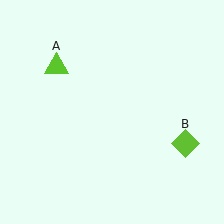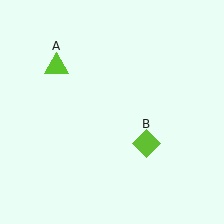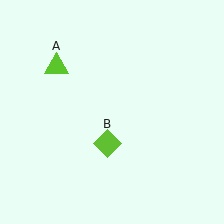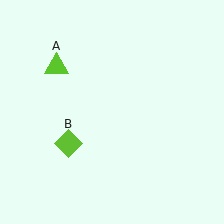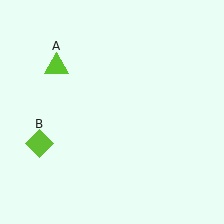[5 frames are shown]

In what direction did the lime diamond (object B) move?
The lime diamond (object B) moved left.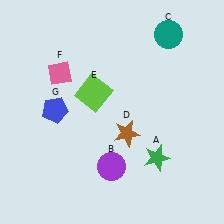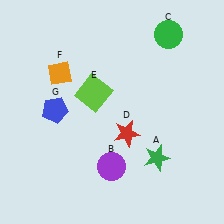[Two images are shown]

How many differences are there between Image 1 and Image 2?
There are 3 differences between the two images.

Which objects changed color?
C changed from teal to green. D changed from brown to red. F changed from pink to orange.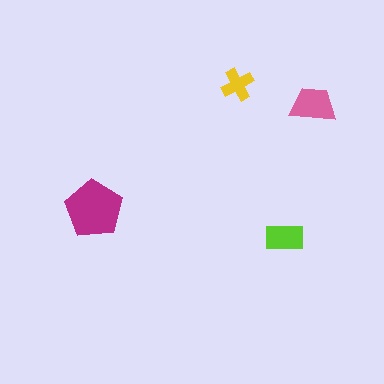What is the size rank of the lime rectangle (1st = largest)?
3rd.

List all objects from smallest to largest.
The yellow cross, the lime rectangle, the pink trapezoid, the magenta pentagon.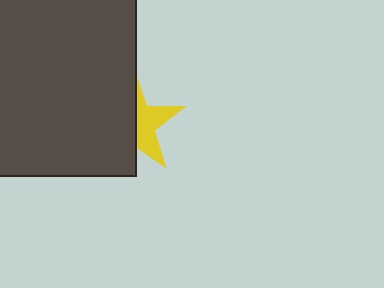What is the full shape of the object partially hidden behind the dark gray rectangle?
The partially hidden object is a yellow star.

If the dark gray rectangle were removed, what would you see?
You would see the complete yellow star.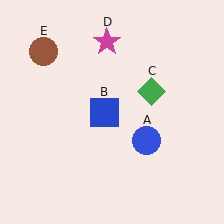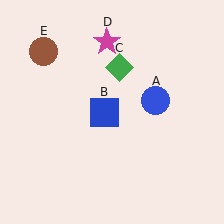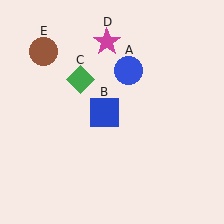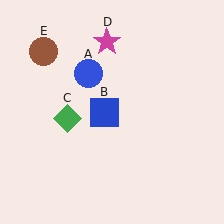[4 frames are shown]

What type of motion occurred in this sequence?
The blue circle (object A), green diamond (object C) rotated counterclockwise around the center of the scene.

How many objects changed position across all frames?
2 objects changed position: blue circle (object A), green diamond (object C).